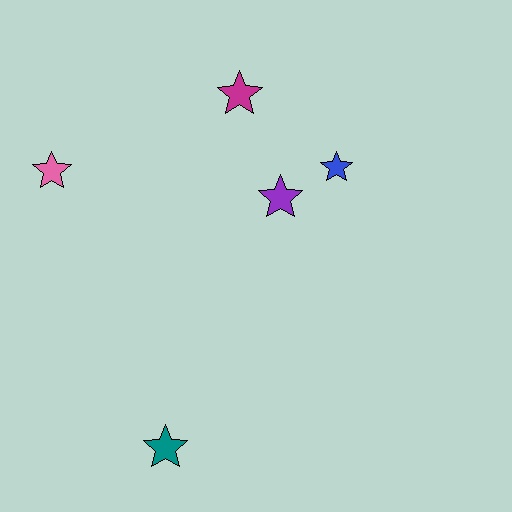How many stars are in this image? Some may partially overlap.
There are 5 stars.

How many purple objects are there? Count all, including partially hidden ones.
There is 1 purple object.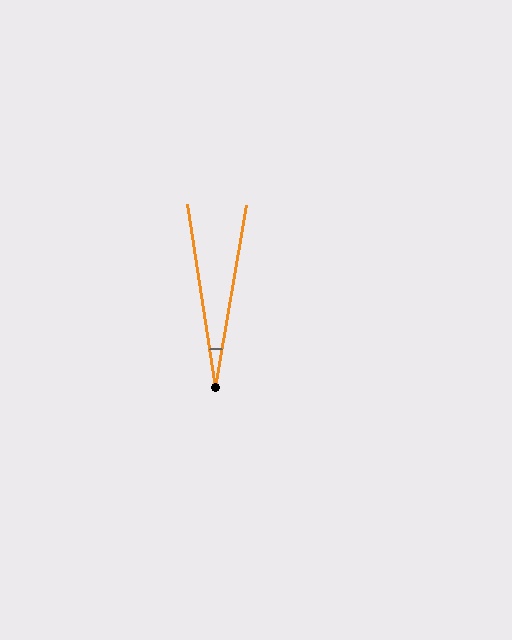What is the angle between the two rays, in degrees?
Approximately 18 degrees.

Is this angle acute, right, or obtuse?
It is acute.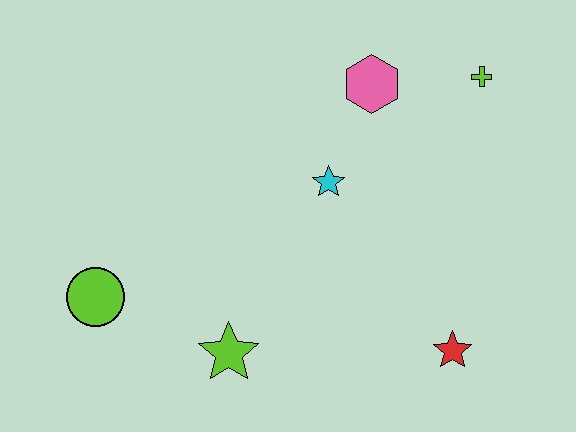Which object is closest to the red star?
The cyan star is closest to the red star.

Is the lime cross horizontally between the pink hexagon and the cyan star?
No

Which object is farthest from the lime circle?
The lime cross is farthest from the lime circle.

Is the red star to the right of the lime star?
Yes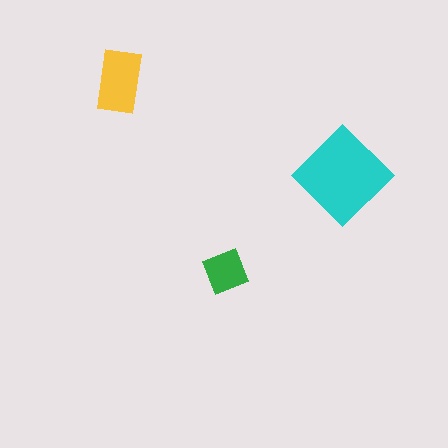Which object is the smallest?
The green square.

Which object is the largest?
The cyan diamond.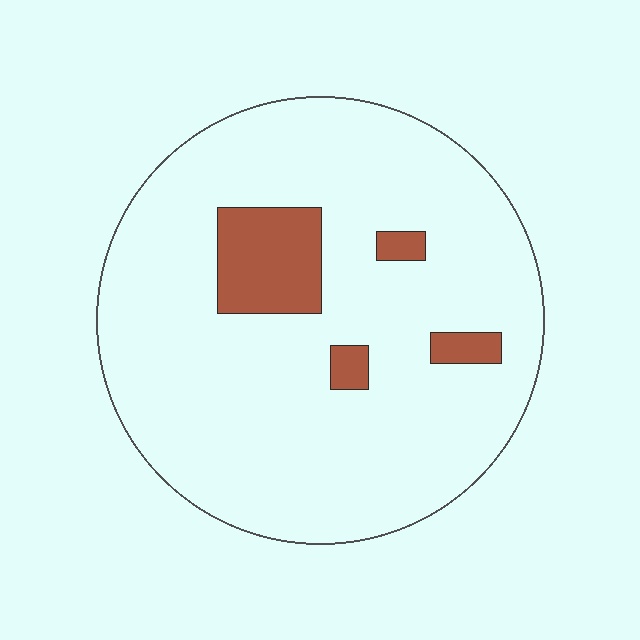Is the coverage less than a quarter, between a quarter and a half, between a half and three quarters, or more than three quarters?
Less than a quarter.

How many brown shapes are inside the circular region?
4.